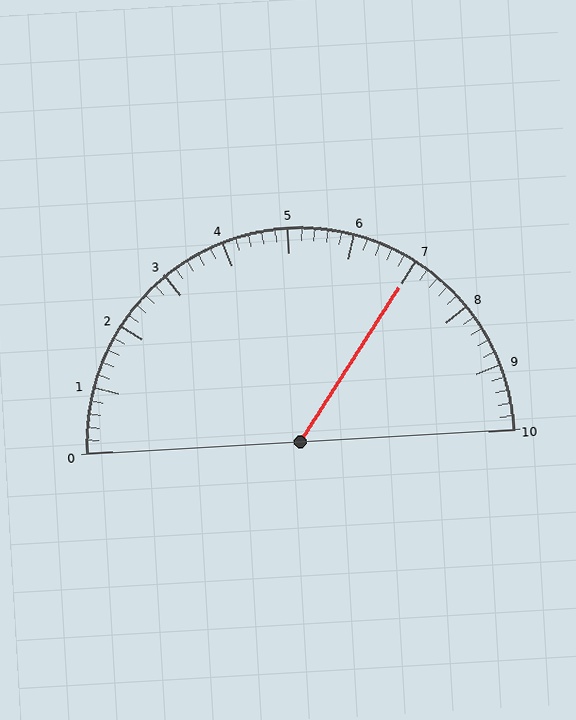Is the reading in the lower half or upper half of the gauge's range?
The reading is in the upper half of the range (0 to 10).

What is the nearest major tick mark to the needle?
The nearest major tick mark is 7.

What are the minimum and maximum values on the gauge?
The gauge ranges from 0 to 10.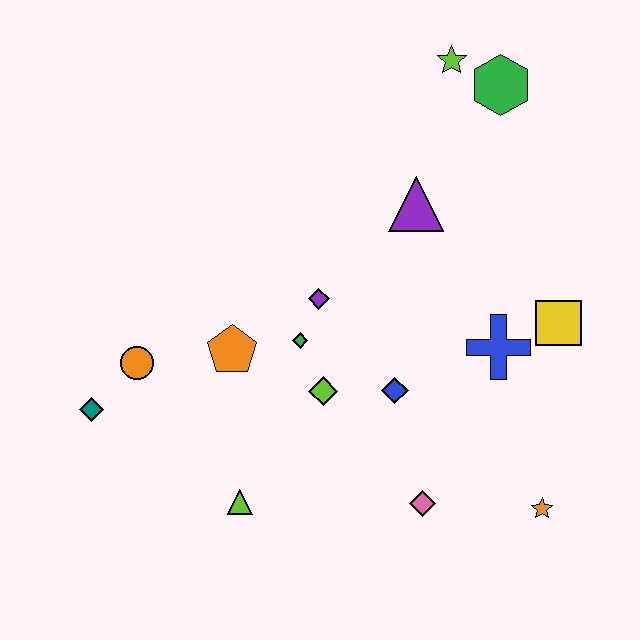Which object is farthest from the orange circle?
The green hexagon is farthest from the orange circle.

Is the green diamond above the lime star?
No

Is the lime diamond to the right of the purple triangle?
No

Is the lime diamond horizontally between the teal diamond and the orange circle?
No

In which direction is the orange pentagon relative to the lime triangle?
The orange pentagon is above the lime triangle.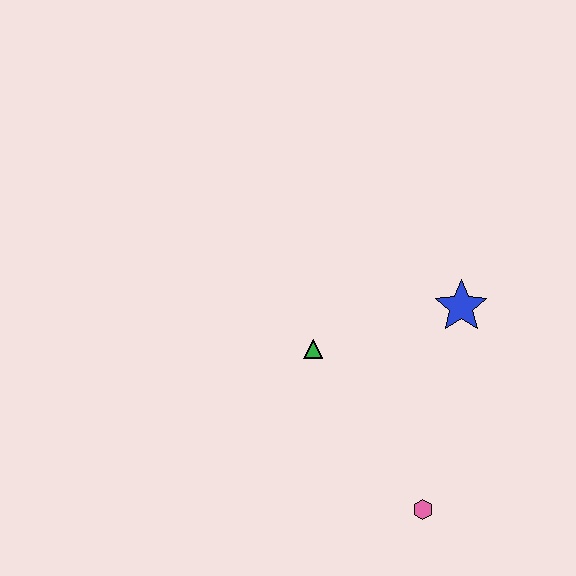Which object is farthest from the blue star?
The pink hexagon is farthest from the blue star.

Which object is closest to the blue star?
The green triangle is closest to the blue star.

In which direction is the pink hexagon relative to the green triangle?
The pink hexagon is below the green triangle.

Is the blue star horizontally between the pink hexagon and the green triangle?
No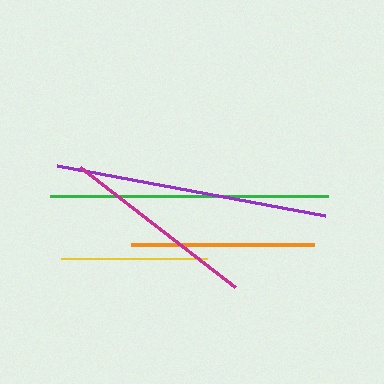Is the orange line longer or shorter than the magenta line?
The magenta line is longer than the orange line.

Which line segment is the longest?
The green line is the longest at approximately 278 pixels.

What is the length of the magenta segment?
The magenta segment is approximately 196 pixels long.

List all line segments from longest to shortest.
From longest to shortest: green, purple, magenta, orange, yellow.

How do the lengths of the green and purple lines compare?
The green and purple lines are approximately the same length.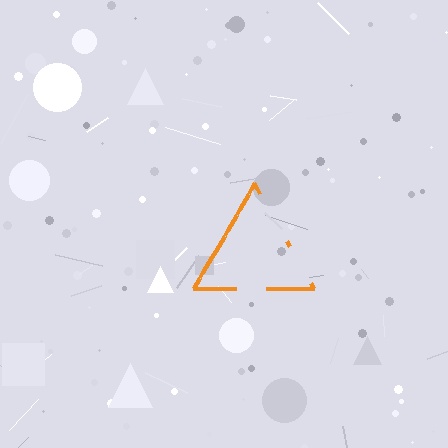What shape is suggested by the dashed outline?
The dashed outline suggests a triangle.